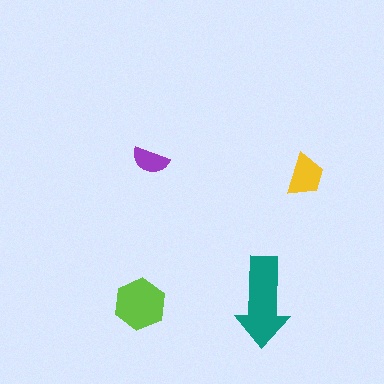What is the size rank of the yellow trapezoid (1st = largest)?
3rd.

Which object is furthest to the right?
The yellow trapezoid is rightmost.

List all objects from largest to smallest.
The teal arrow, the lime hexagon, the yellow trapezoid, the purple semicircle.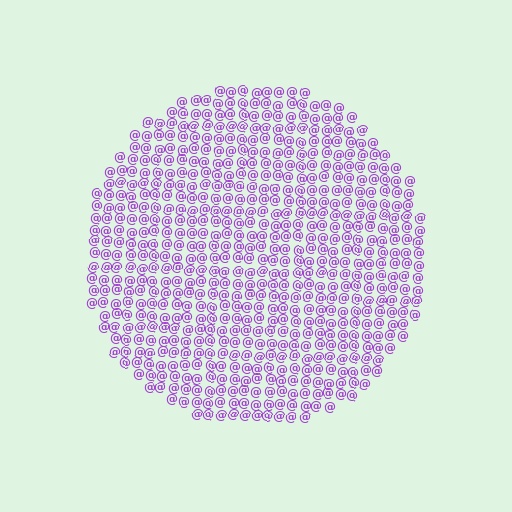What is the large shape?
The large shape is a circle.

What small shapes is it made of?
It is made of small at signs.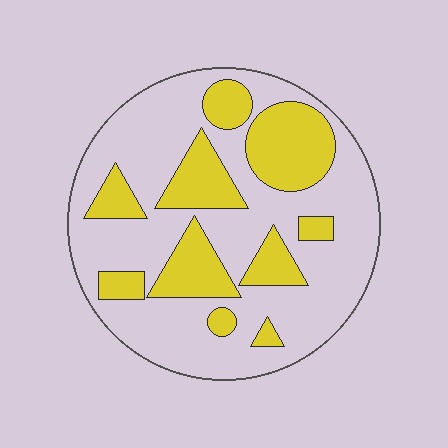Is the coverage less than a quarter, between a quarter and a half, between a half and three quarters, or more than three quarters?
Between a quarter and a half.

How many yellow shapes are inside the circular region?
10.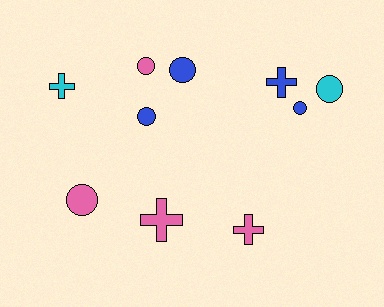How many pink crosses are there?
There are 2 pink crosses.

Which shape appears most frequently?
Circle, with 6 objects.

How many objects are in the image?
There are 10 objects.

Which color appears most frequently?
Blue, with 4 objects.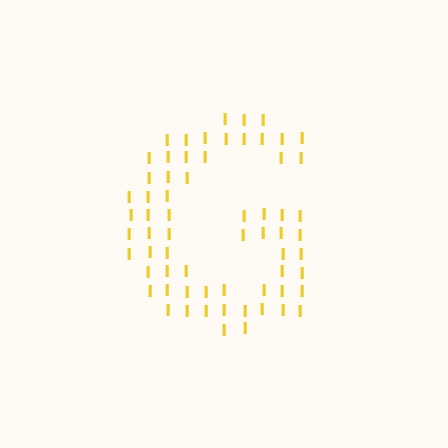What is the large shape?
The large shape is the letter G.